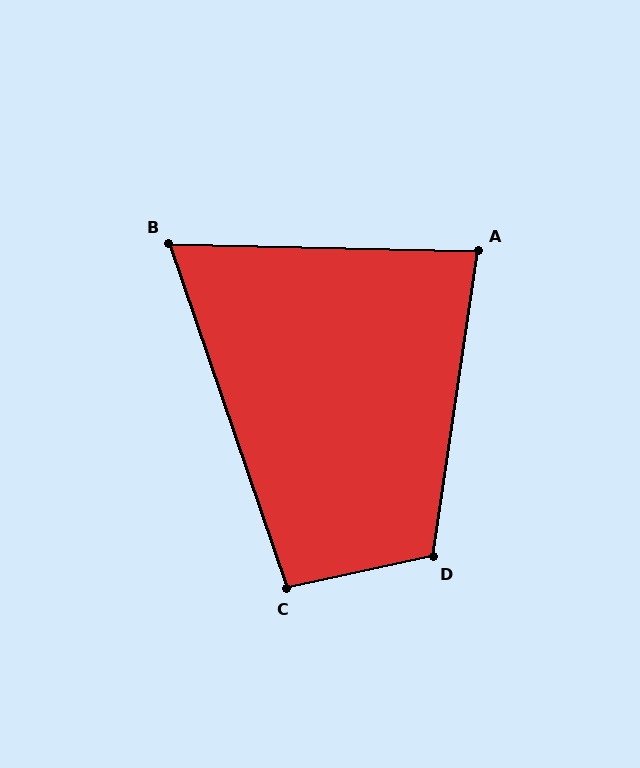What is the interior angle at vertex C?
Approximately 97 degrees (obtuse).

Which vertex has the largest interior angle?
D, at approximately 110 degrees.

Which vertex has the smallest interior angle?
B, at approximately 70 degrees.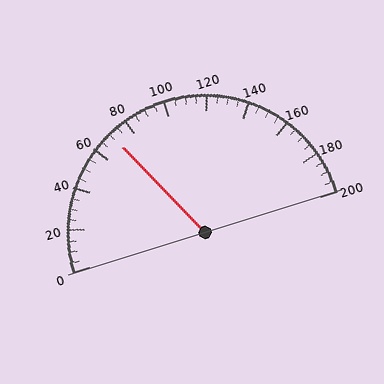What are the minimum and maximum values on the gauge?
The gauge ranges from 0 to 200.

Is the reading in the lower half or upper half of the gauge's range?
The reading is in the lower half of the range (0 to 200).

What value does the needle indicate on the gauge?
The needle indicates approximately 70.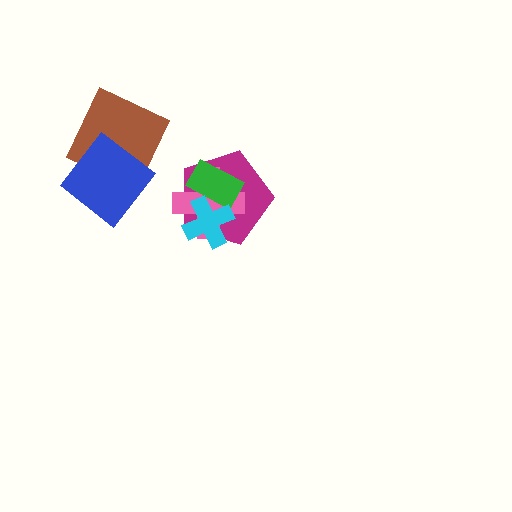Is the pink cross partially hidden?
Yes, it is partially covered by another shape.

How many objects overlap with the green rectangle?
3 objects overlap with the green rectangle.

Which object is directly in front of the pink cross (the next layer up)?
The green rectangle is directly in front of the pink cross.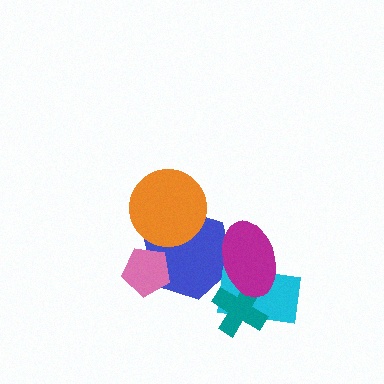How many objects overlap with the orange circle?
1 object overlaps with the orange circle.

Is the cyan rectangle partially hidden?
Yes, it is partially covered by another shape.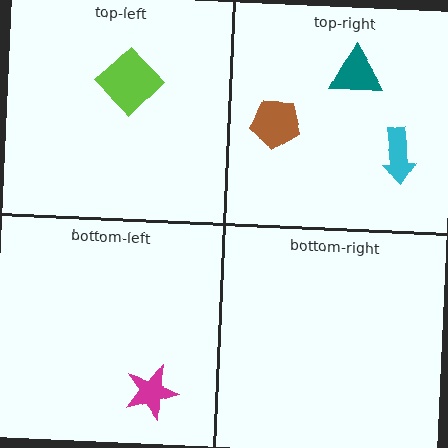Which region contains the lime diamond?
The top-left region.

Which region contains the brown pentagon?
The top-right region.